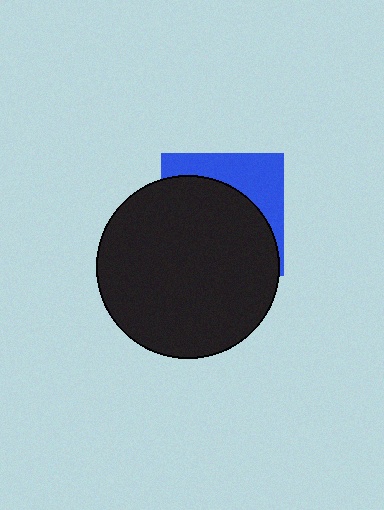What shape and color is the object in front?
The object in front is a black circle.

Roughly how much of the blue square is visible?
A small part of it is visible (roughly 33%).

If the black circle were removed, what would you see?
You would see the complete blue square.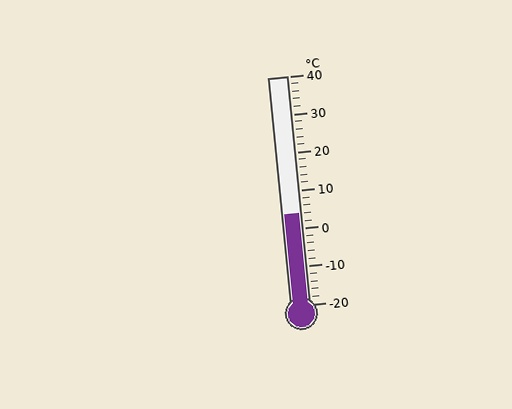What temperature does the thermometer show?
The thermometer shows approximately 4°C.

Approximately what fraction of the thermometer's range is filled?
The thermometer is filled to approximately 40% of its range.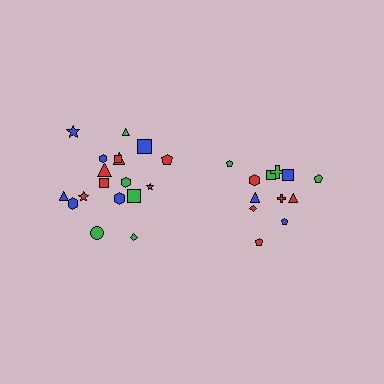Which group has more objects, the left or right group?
The left group.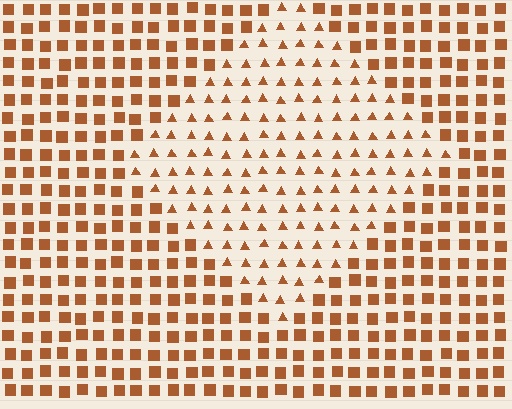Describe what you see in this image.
The image is filled with small brown elements arranged in a uniform grid. A diamond-shaped region contains triangles, while the surrounding area contains squares. The boundary is defined purely by the change in element shape.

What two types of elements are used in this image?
The image uses triangles inside the diamond region and squares outside it.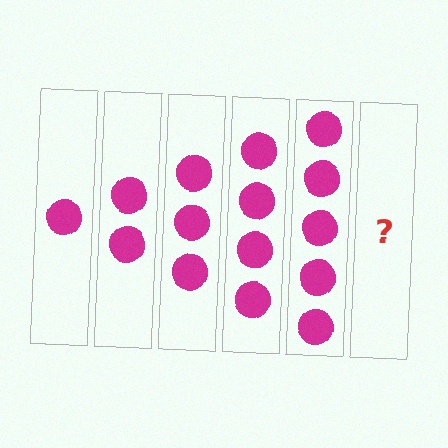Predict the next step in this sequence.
The next step is 6 circles.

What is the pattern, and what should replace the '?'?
The pattern is that each step adds one more circle. The '?' should be 6 circles.